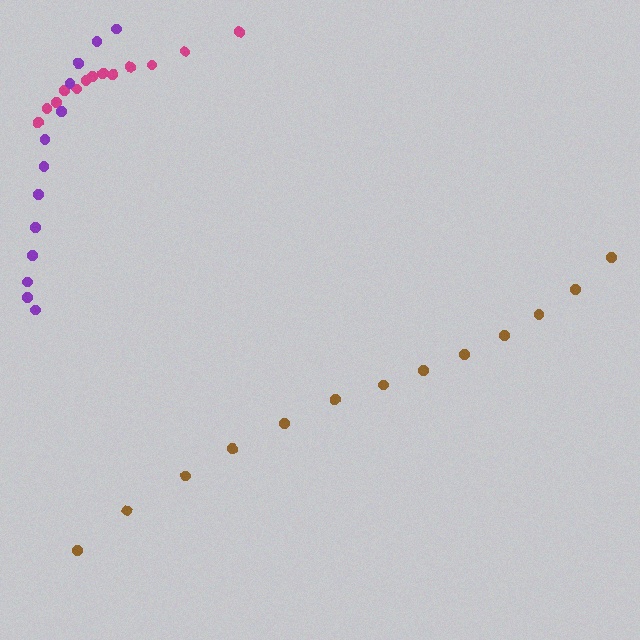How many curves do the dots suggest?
There are 3 distinct paths.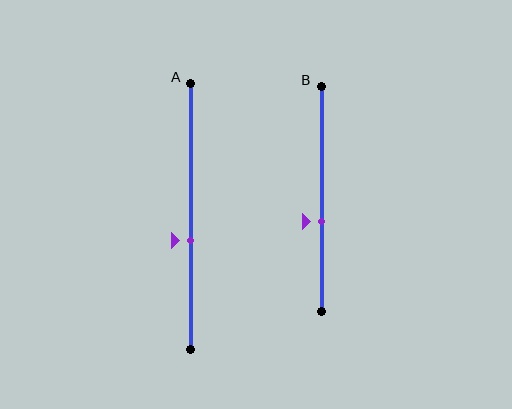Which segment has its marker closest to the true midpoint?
Segment A has its marker closest to the true midpoint.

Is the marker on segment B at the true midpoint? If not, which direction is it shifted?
No, the marker on segment B is shifted downward by about 10% of the segment length.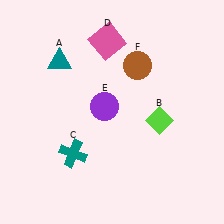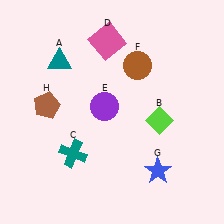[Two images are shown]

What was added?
A blue star (G), a brown pentagon (H) were added in Image 2.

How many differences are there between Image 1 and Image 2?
There are 2 differences between the two images.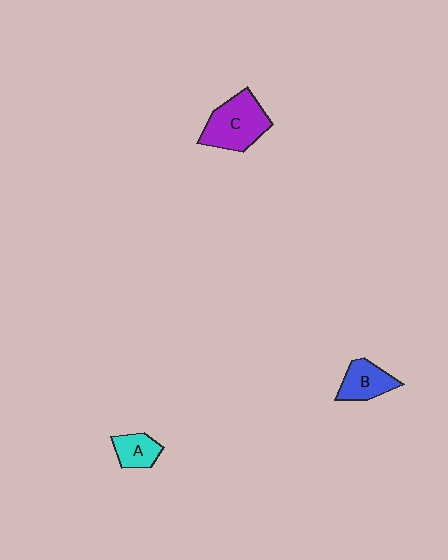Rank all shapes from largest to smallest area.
From largest to smallest: C (purple), B (blue), A (cyan).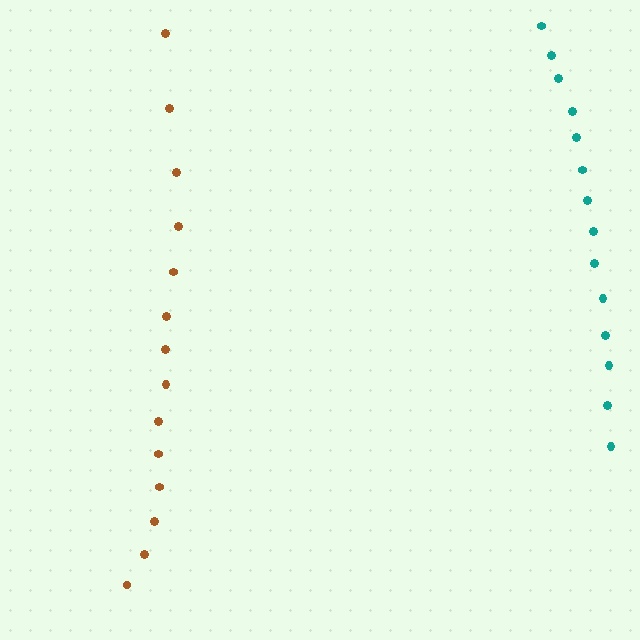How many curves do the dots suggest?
There are 2 distinct paths.